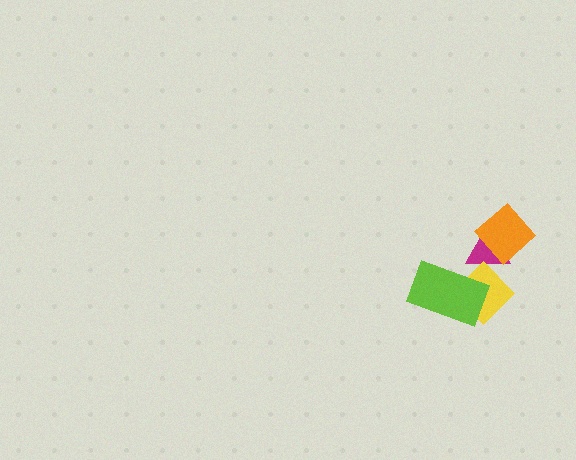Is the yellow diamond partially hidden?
Yes, it is partially covered by another shape.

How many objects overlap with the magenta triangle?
2 objects overlap with the magenta triangle.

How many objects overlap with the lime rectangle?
1 object overlaps with the lime rectangle.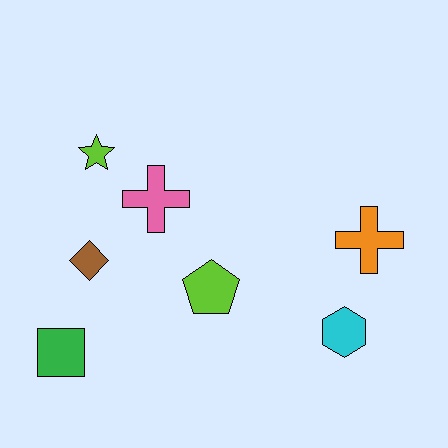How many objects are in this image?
There are 7 objects.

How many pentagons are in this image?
There is 1 pentagon.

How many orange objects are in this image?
There is 1 orange object.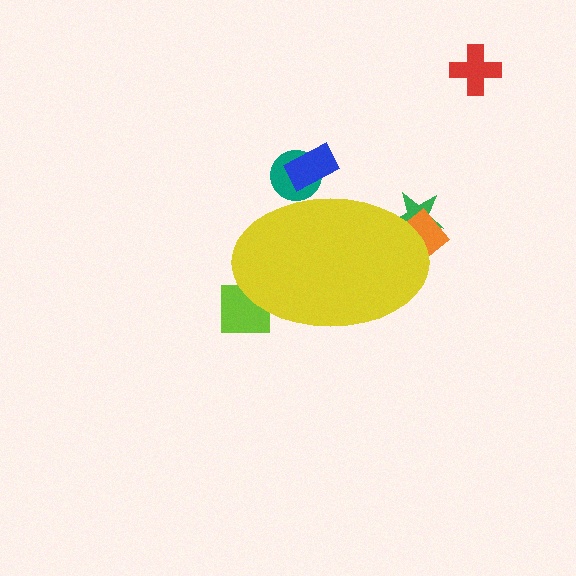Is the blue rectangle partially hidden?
Yes, the blue rectangle is partially hidden behind the yellow ellipse.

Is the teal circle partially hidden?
Yes, the teal circle is partially hidden behind the yellow ellipse.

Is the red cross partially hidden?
No, the red cross is fully visible.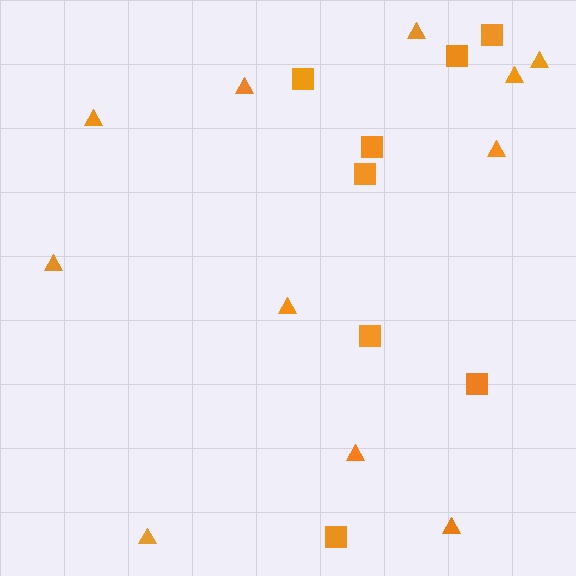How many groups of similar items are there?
There are 2 groups: one group of squares (8) and one group of triangles (11).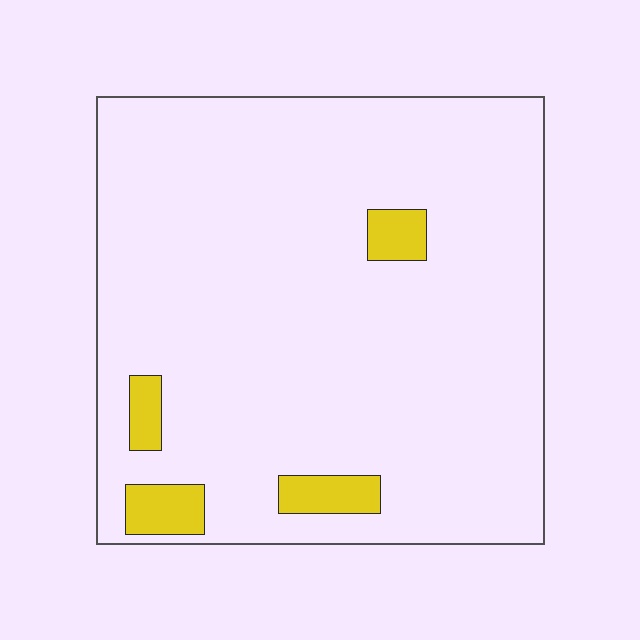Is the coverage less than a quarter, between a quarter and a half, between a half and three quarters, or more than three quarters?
Less than a quarter.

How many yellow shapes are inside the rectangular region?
4.